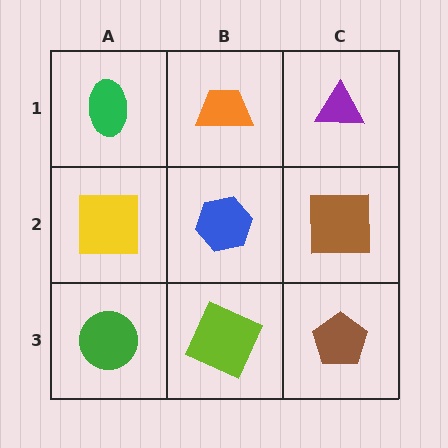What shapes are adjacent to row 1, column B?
A blue hexagon (row 2, column B), a green ellipse (row 1, column A), a purple triangle (row 1, column C).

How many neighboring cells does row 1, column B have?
3.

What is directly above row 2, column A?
A green ellipse.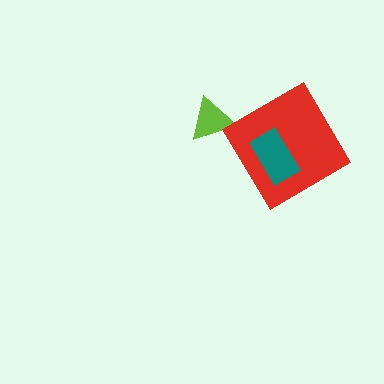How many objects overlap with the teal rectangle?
1 object overlaps with the teal rectangle.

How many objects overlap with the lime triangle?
0 objects overlap with the lime triangle.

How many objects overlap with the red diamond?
1 object overlaps with the red diamond.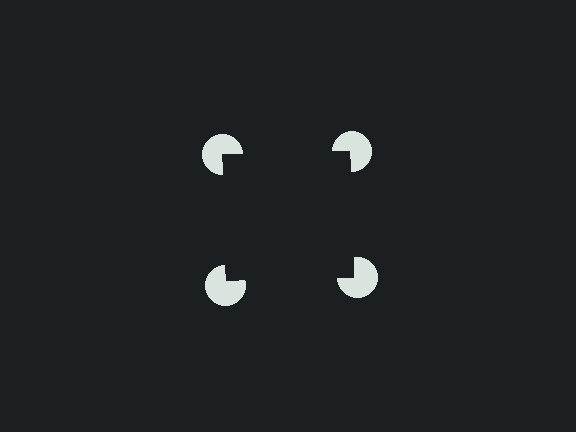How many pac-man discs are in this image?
There are 4 — one at each vertex of the illusory square.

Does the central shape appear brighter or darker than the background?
It typically appears slightly darker than the background, even though no actual brightness change is drawn.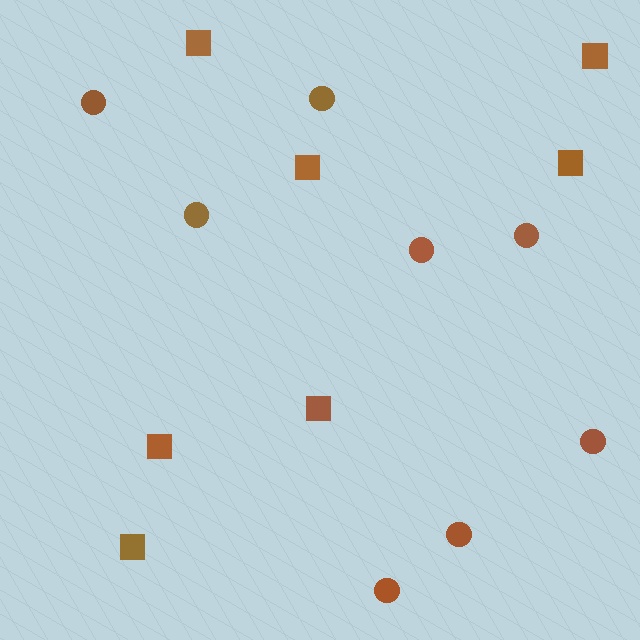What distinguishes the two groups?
There are 2 groups: one group of squares (7) and one group of circles (8).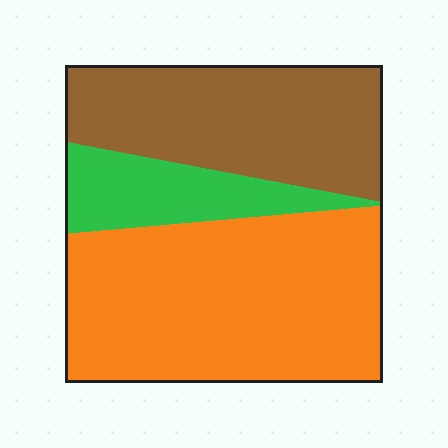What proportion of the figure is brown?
Brown takes up about one third (1/3) of the figure.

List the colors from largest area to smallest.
From largest to smallest: orange, brown, green.